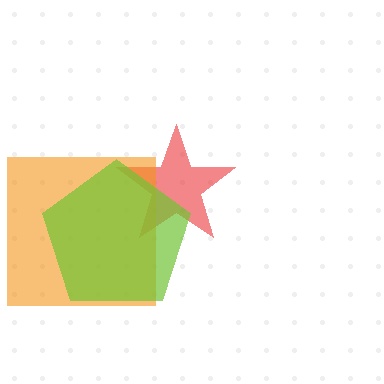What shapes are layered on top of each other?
The layered shapes are: a red star, an orange square, a lime pentagon.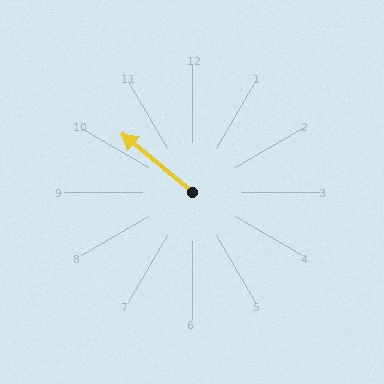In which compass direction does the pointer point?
Northwest.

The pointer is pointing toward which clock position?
Roughly 10 o'clock.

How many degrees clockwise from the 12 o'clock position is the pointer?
Approximately 310 degrees.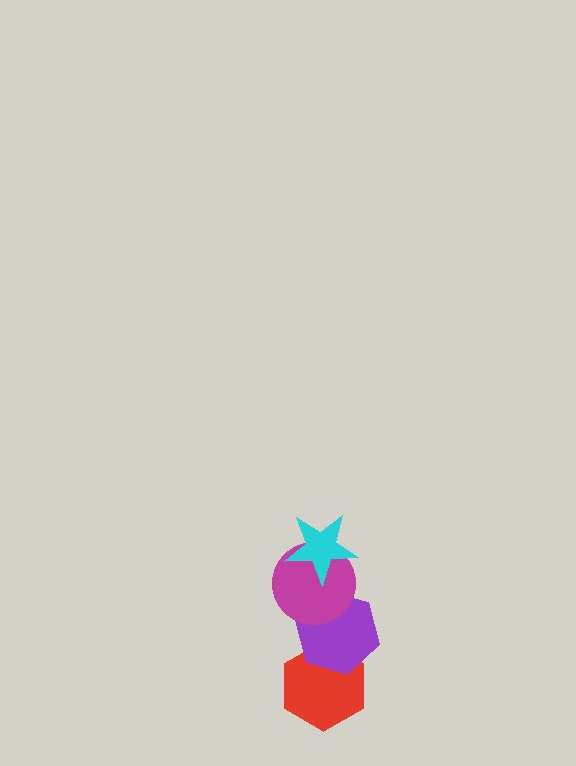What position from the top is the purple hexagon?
The purple hexagon is 3rd from the top.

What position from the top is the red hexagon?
The red hexagon is 4th from the top.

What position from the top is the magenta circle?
The magenta circle is 2nd from the top.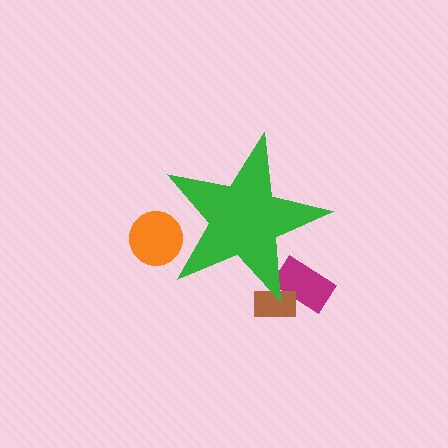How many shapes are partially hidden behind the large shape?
3 shapes are partially hidden.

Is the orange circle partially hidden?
Yes, the orange circle is partially hidden behind the green star.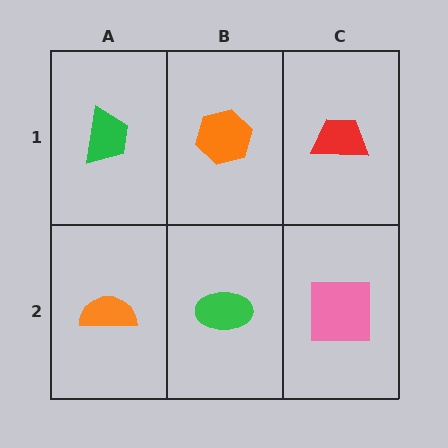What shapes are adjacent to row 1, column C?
A pink square (row 2, column C), an orange hexagon (row 1, column B).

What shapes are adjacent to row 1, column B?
A green ellipse (row 2, column B), a green trapezoid (row 1, column A), a red trapezoid (row 1, column C).